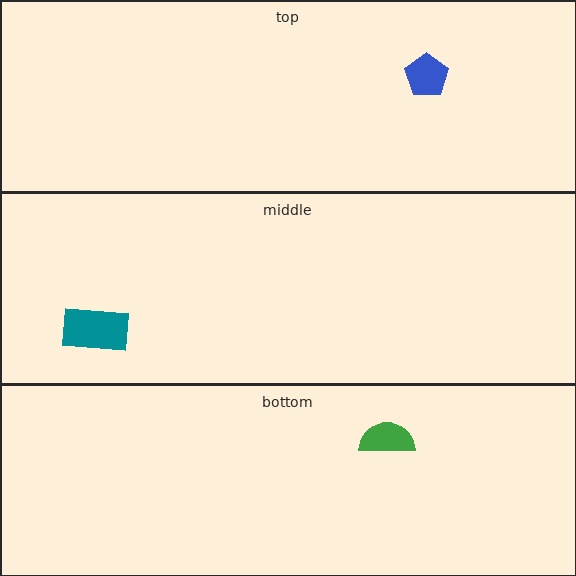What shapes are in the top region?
The blue pentagon.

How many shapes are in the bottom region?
1.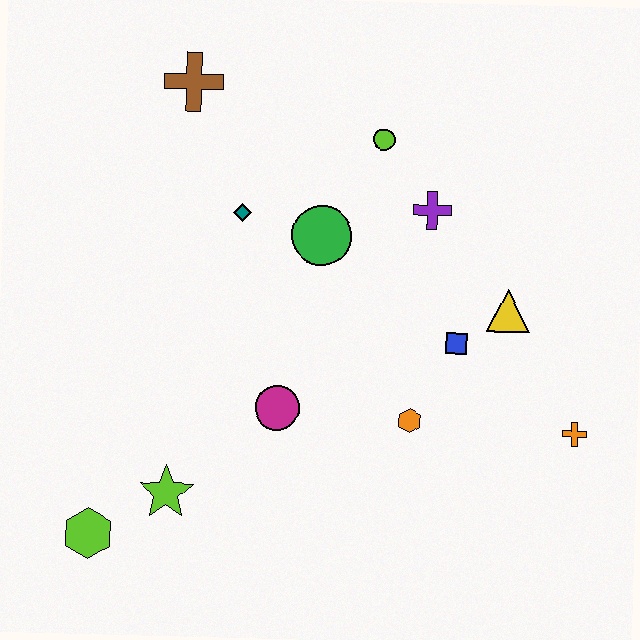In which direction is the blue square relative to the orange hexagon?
The blue square is above the orange hexagon.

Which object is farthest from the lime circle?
The lime hexagon is farthest from the lime circle.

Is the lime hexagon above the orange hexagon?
No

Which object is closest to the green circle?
The teal diamond is closest to the green circle.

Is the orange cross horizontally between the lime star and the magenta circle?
No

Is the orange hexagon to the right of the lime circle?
Yes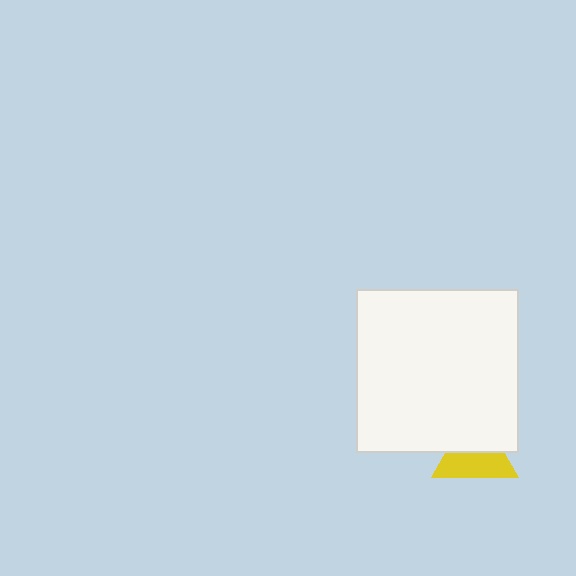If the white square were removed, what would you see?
You would see the complete yellow triangle.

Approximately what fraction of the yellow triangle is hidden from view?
Roughly 47% of the yellow triangle is hidden behind the white square.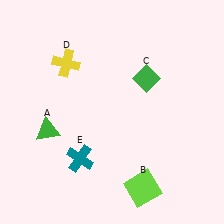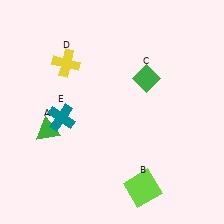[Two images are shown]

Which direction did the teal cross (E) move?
The teal cross (E) moved up.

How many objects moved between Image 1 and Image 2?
1 object moved between the two images.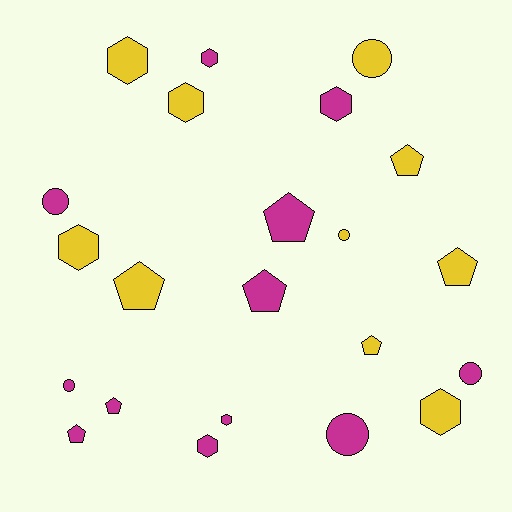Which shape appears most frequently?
Pentagon, with 8 objects.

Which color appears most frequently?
Magenta, with 12 objects.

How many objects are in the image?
There are 22 objects.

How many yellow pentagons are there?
There are 4 yellow pentagons.